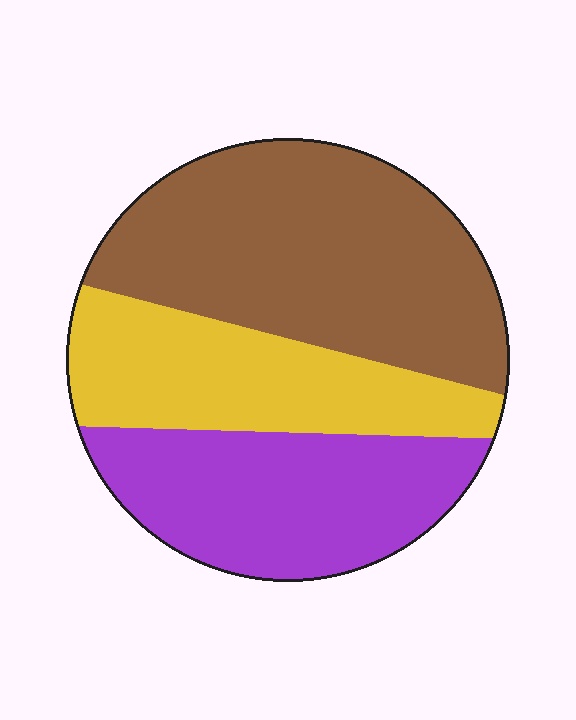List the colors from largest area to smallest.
From largest to smallest: brown, purple, yellow.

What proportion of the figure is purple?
Purple covers 30% of the figure.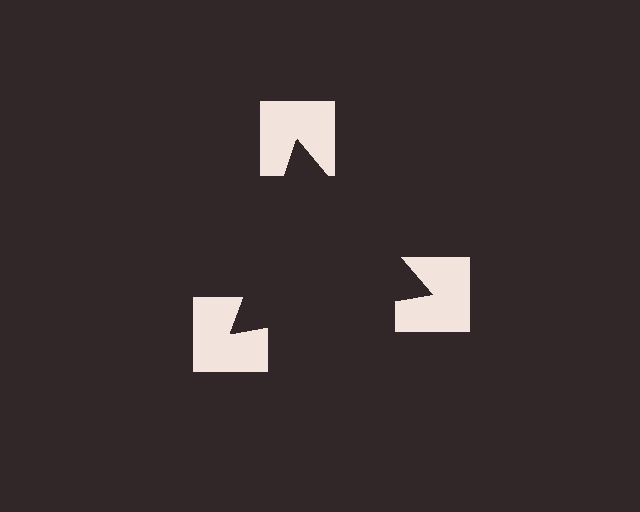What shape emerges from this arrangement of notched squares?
An illusory triangle — its edges are inferred from the aligned wedge cuts in the notched squares, not physically drawn.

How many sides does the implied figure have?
3 sides.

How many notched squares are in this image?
There are 3 — one at each vertex of the illusory triangle.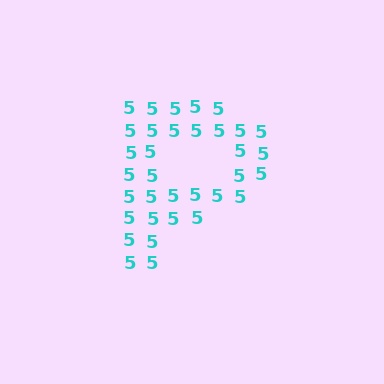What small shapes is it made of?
It is made of small digit 5's.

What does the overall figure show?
The overall figure shows the letter P.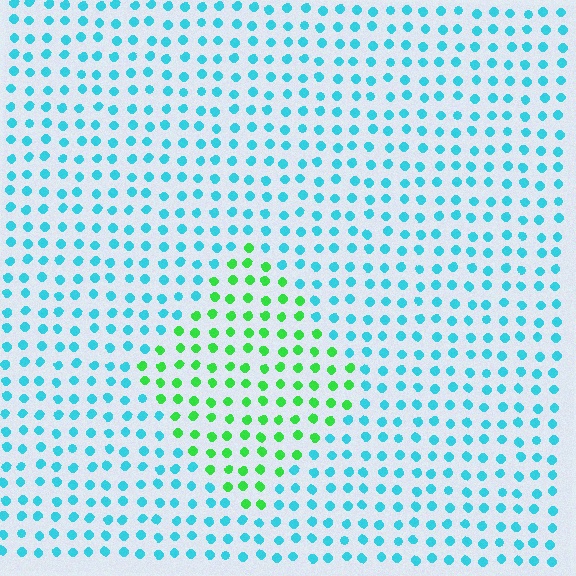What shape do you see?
I see a diamond.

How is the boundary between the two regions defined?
The boundary is defined purely by a slight shift in hue (about 61 degrees). Spacing, size, and orientation are identical on both sides.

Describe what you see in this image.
The image is filled with small cyan elements in a uniform arrangement. A diamond-shaped region is visible where the elements are tinted to a slightly different hue, forming a subtle color boundary.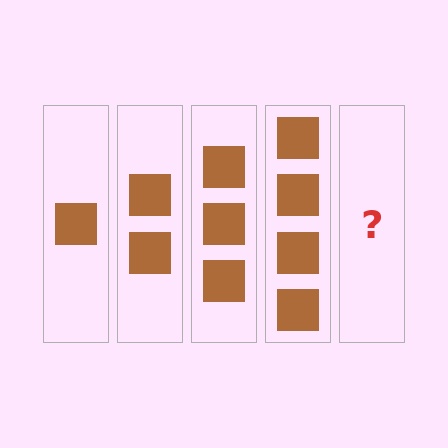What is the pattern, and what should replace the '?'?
The pattern is that each step adds one more square. The '?' should be 5 squares.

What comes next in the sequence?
The next element should be 5 squares.